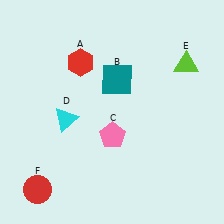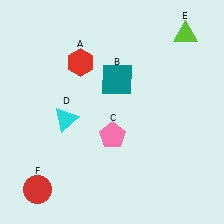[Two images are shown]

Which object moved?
The lime triangle (E) moved up.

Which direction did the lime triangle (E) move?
The lime triangle (E) moved up.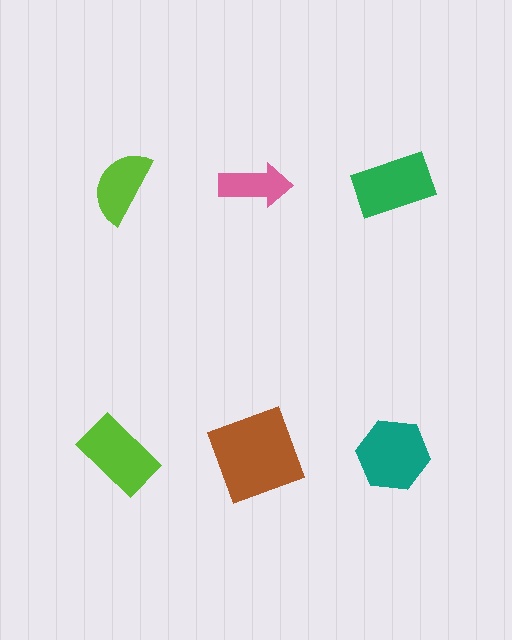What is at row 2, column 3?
A teal hexagon.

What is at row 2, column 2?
A brown square.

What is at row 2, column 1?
A lime rectangle.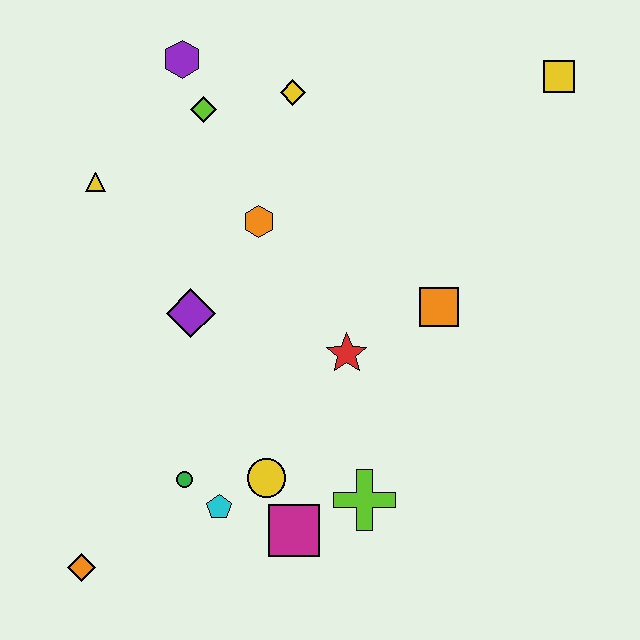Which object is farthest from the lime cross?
The purple hexagon is farthest from the lime cross.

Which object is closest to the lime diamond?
The purple hexagon is closest to the lime diamond.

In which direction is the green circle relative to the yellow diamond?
The green circle is below the yellow diamond.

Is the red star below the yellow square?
Yes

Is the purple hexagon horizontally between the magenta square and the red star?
No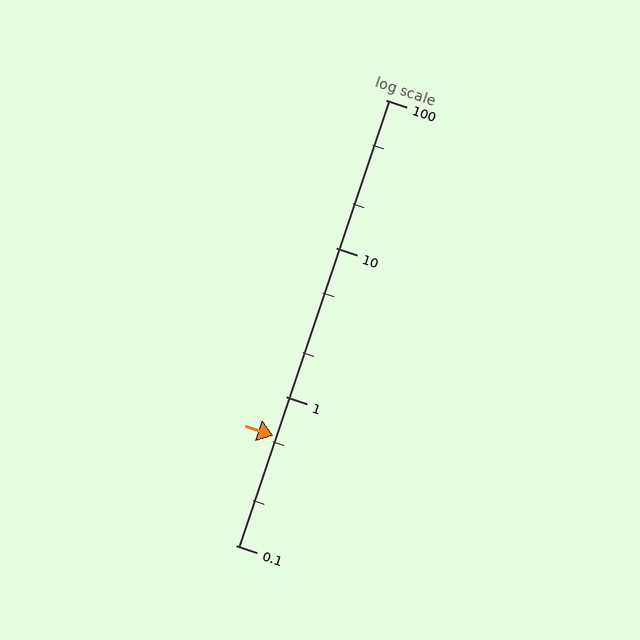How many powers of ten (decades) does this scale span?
The scale spans 3 decades, from 0.1 to 100.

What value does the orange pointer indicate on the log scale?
The pointer indicates approximately 0.55.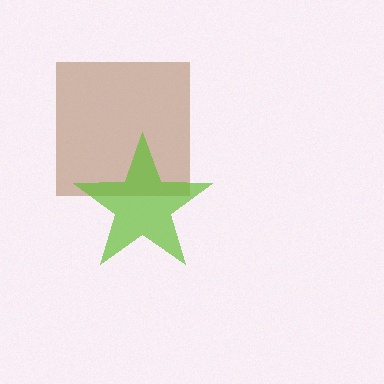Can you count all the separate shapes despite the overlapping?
Yes, there are 2 separate shapes.